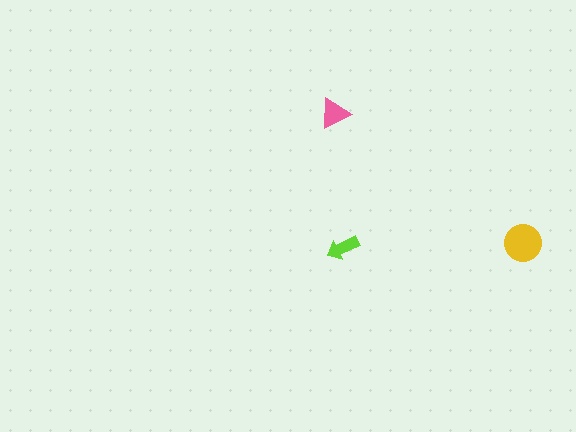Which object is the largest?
The yellow circle.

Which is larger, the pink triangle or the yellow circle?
The yellow circle.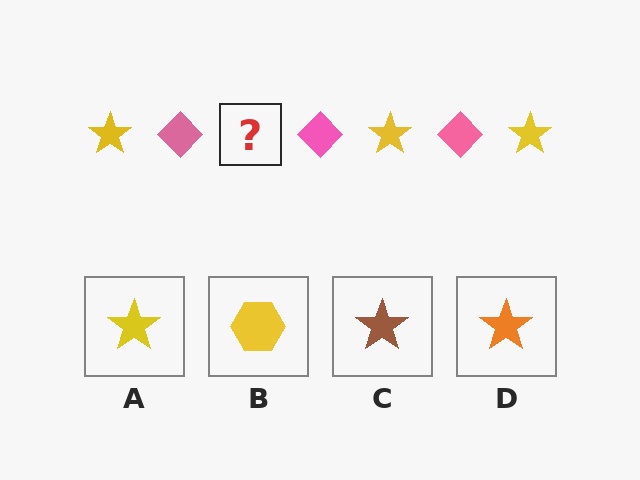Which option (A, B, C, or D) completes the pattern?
A.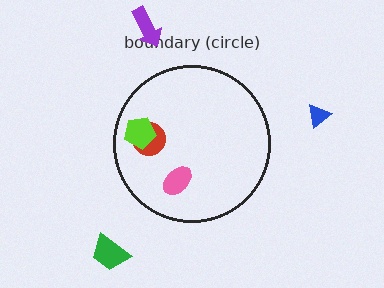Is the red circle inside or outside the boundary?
Inside.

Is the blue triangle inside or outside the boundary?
Outside.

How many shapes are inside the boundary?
3 inside, 3 outside.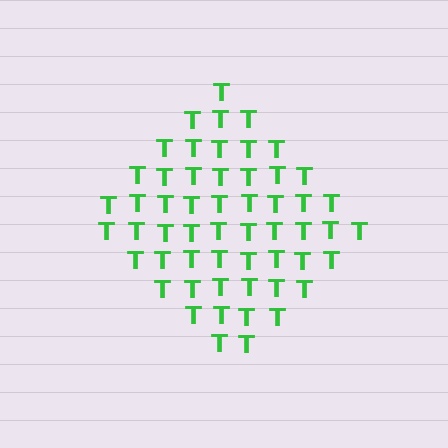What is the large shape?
The large shape is a diamond.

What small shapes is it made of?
It is made of small letter T's.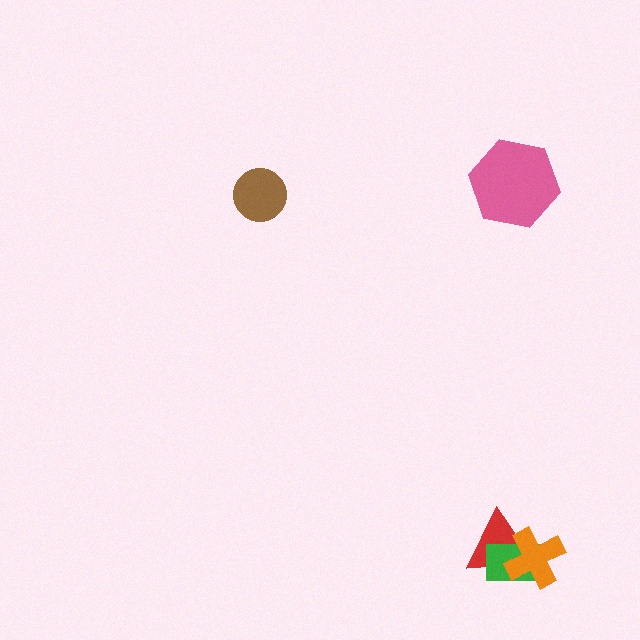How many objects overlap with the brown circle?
0 objects overlap with the brown circle.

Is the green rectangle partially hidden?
Yes, it is partially covered by another shape.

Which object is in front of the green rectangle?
The orange cross is in front of the green rectangle.